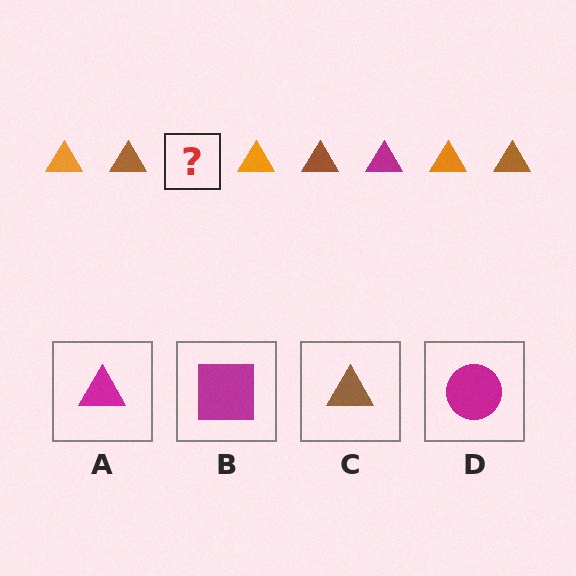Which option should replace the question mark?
Option A.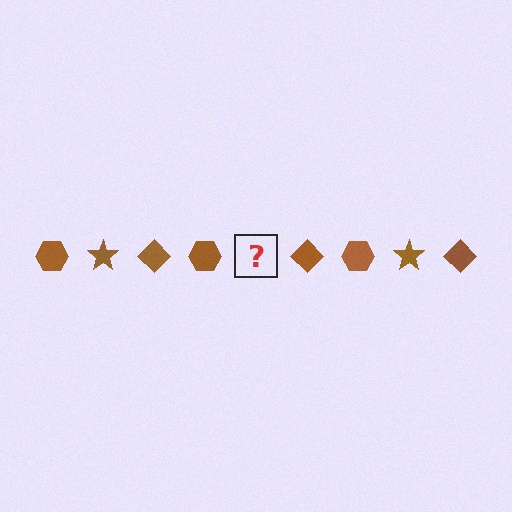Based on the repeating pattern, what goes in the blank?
The blank should be a brown star.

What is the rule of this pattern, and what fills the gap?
The rule is that the pattern cycles through hexagon, star, diamond shapes in brown. The gap should be filled with a brown star.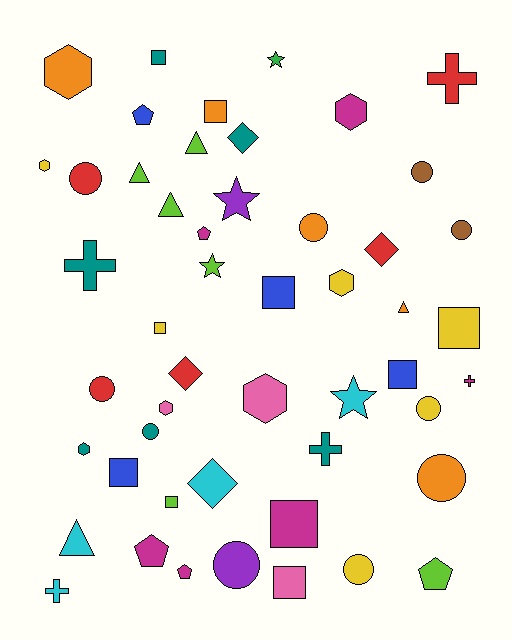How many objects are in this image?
There are 50 objects.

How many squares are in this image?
There are 10 squares.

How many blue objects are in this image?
There are 4 blue objects.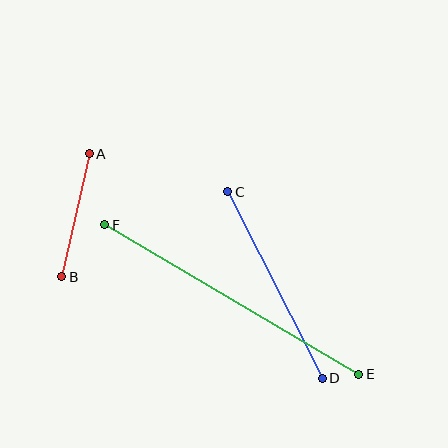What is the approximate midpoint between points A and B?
The midpoint is at approximately (75, 215) pixels.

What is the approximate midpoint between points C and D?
The midpoint is at approximately (275, 285) pixels.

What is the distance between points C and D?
The distance is approximately 209 pixels.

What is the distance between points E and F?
The distance is approximately 295 pixels.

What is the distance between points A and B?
The distance is approximately 126 pixels.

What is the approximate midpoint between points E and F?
The midpoint is at approximately (232, 299) pixels.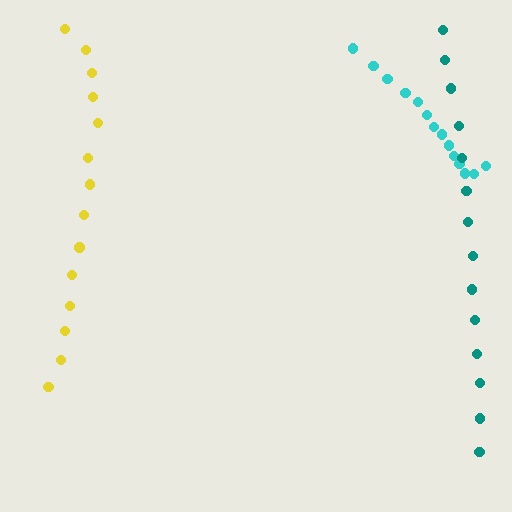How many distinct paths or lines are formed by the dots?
There are 3 distinct paths.